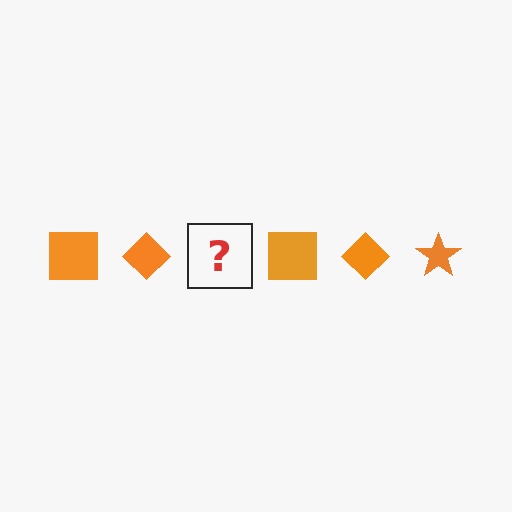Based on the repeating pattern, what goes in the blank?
The blank should be an orange star.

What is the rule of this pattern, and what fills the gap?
The rule is that the pattern cycles through square, diamond, star shapes in orange. The gap should be filled with an orange star.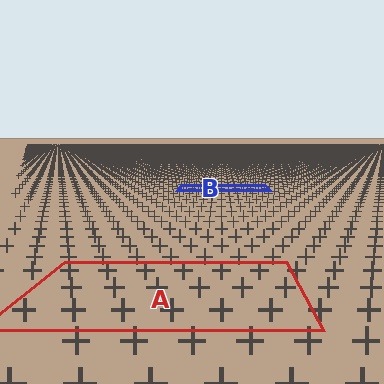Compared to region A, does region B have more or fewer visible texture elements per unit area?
Region B has more texture elements per unit area — they are packed more densely because it is farther away.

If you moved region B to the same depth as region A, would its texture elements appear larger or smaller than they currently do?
They would appear larger. At a closer depth, the same texture elements are projected at a bigger on-screen size.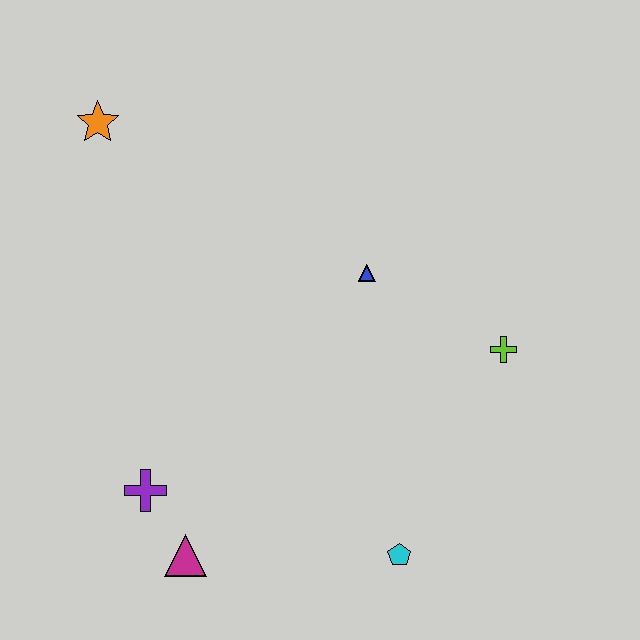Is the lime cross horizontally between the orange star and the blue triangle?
No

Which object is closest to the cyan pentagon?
The magenta triangle is closest to the cyan pentagon.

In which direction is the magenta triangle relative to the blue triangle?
The magenta triangle is below the blue triangle.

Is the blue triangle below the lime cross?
No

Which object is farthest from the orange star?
The cyan pentagon is farthest from the orange star.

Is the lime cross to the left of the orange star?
No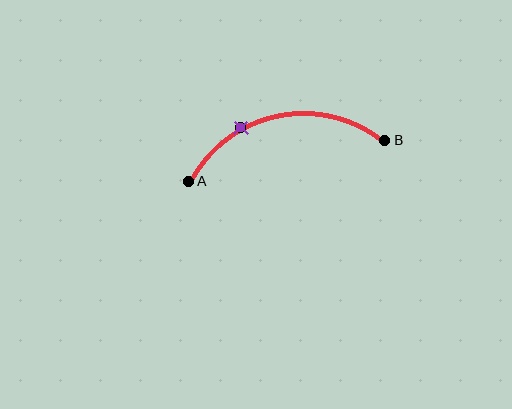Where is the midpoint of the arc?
The arc midpoint is the point on the curve farthest from the straight line joining A and B. It sits above that line.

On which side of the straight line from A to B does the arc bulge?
The arc bulges above the straight line connecting A and B.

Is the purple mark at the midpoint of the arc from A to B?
No. The purple mark lies on the arc but is closer to endpoint A. The arc midpoint would be at the point on the curve equidistant along the arc from both A and B.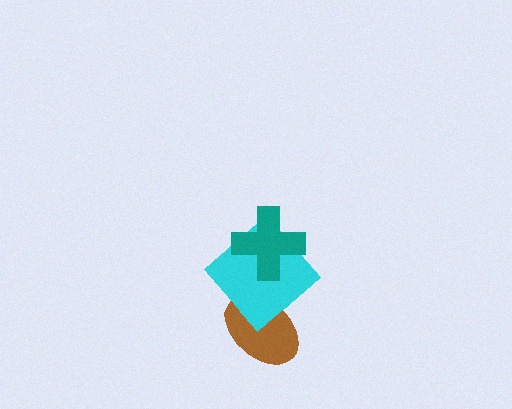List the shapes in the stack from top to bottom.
From top to bottom: the teal cross, the cyan diamond, the brown ellipse.